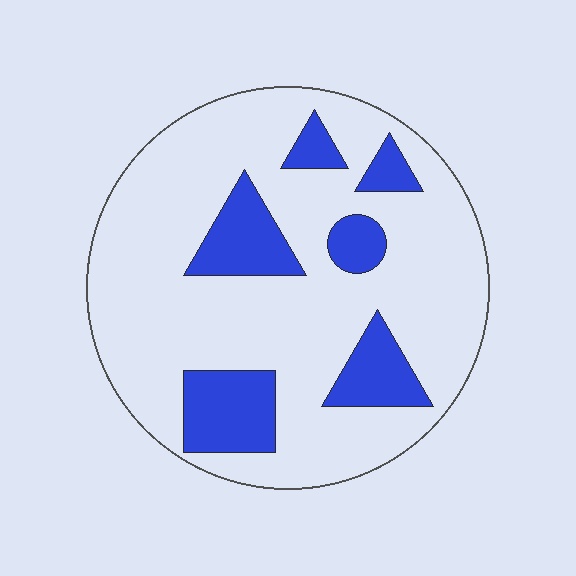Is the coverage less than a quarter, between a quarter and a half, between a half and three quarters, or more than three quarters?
Less than a quarter.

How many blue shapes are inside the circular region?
6.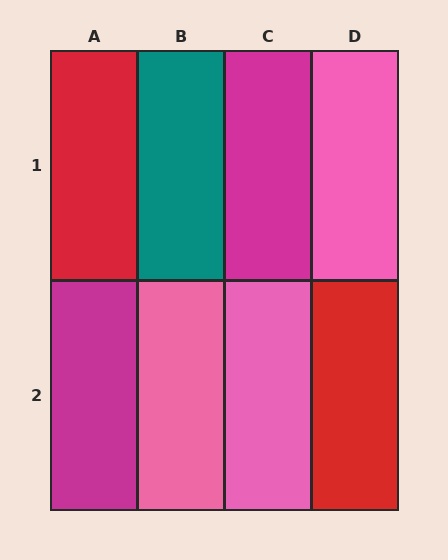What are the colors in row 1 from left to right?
Red, teal, magenta, pink.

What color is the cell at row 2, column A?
Magenta.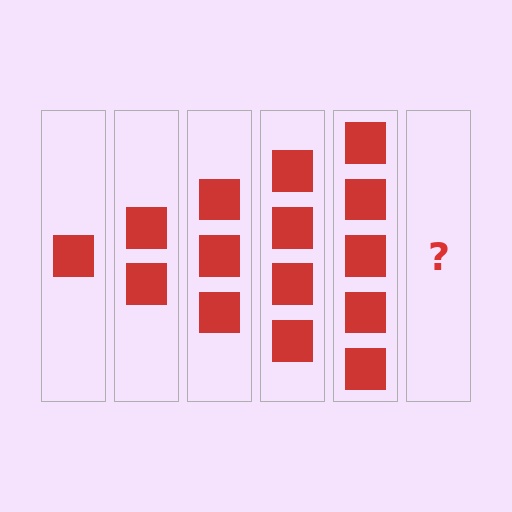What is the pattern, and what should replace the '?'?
The pattern is that each step adds one more square. The '?' should be 6 squares.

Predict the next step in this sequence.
The next step is 6 squares.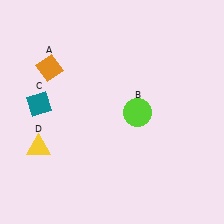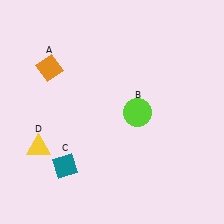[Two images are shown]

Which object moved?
The teal diamond (C) moved down.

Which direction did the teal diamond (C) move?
The teal diamond (C) moved down.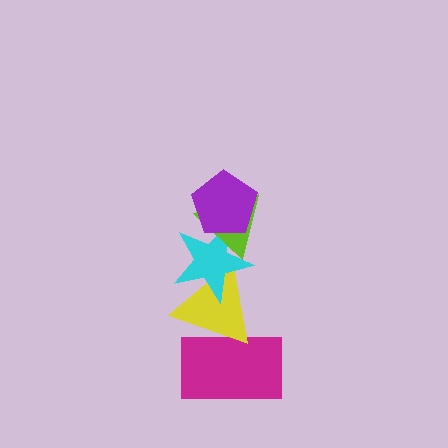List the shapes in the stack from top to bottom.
From top to bottom: the purple pentagon, the lime triangle, the cyan star, the yellow triangle, the magenta rectangle.